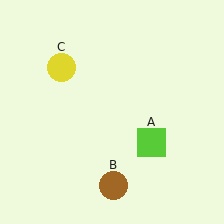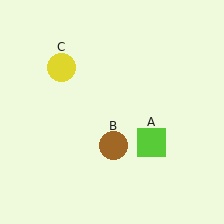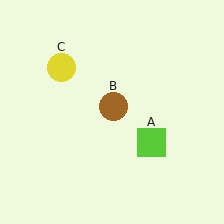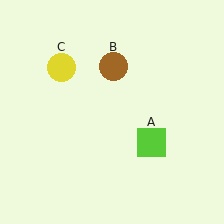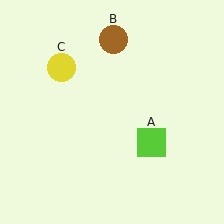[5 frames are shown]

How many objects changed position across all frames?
1 object changed position: brown circle (object B).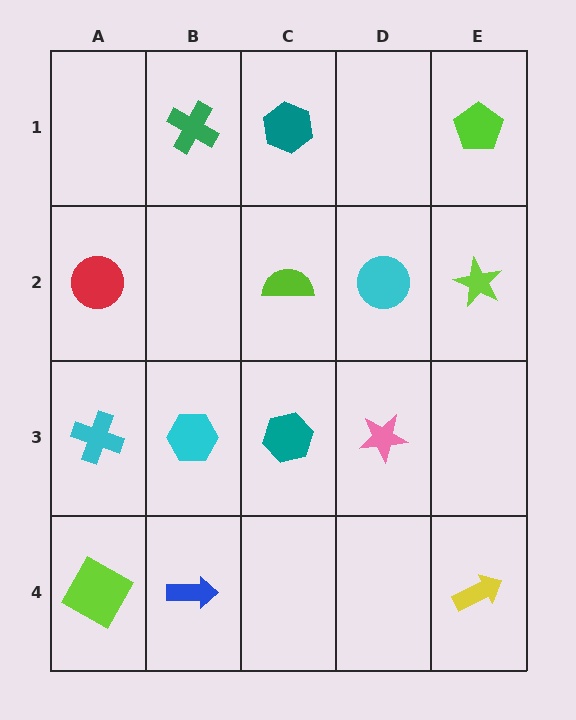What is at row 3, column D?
A pink star.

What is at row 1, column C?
A teal hexagon.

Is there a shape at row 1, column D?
No, that cell is empty.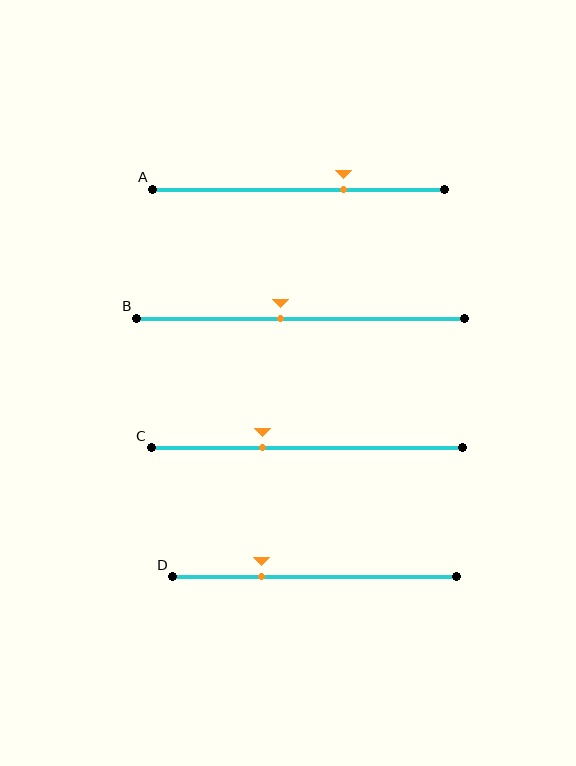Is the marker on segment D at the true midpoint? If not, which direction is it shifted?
No, the marker on segment D is shifted to the left by about 19% of the segment length.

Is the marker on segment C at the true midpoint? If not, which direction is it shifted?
No, the marker on segment C is shifted to the left by about 14% of the segment length.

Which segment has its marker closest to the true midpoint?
Segment B has its marker closest to the true midpoint.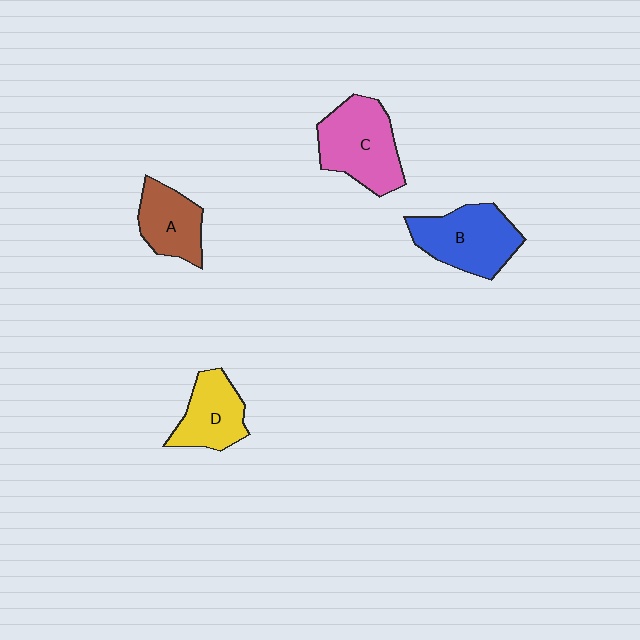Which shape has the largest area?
Shape C (pink).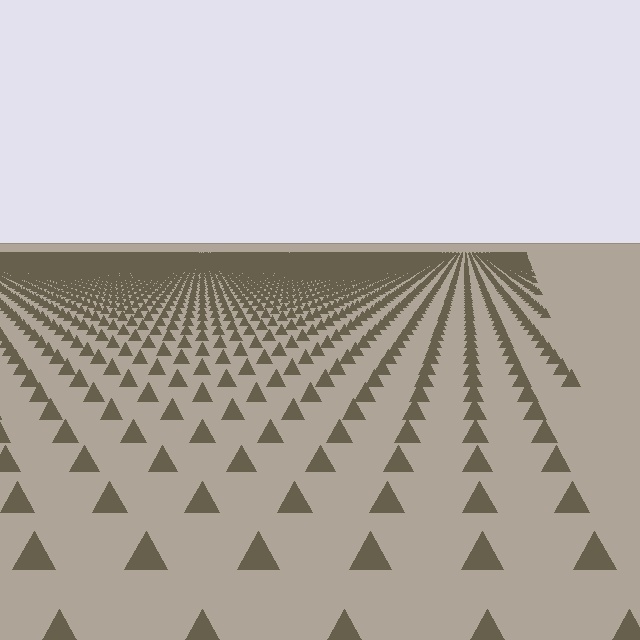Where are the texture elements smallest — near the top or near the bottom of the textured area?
Near the top.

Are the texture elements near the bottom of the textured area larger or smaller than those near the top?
Larger. Near the bottom, elements are closer to the viewer and appear at a bigger on-screen size.